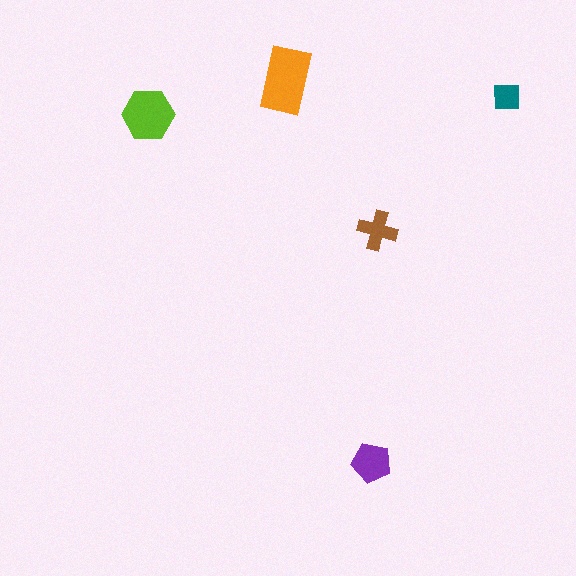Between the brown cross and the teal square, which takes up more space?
The brown cross.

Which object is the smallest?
The teal square.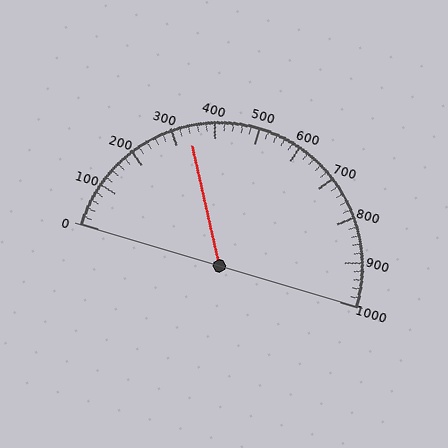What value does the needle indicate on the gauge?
The needle indicates approximately 340.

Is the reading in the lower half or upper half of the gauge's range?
The reading is in the lower half of the range (0 to 1000).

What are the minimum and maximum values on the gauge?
The gauge ranges from 0 to 1000.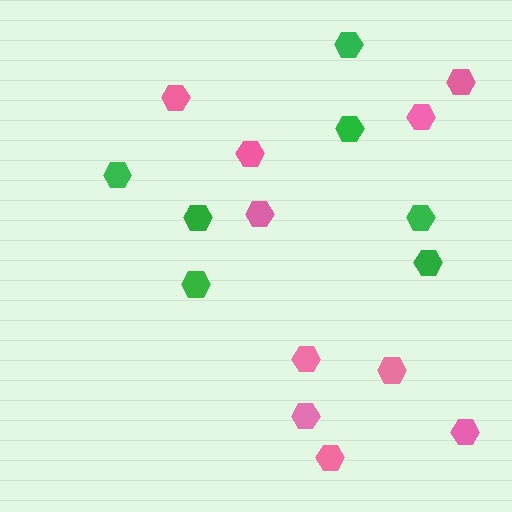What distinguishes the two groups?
There are 2 groups: one group of pink hexagons (10) and one group of green hexagons (7).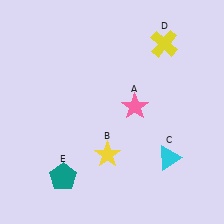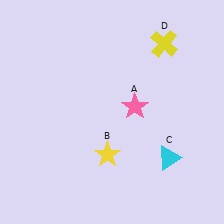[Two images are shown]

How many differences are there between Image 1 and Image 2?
There is 1 difference between the two images.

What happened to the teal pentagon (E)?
The teal pentagon (E) was removed in Image 2. It was in the bottom-left area of Image 1.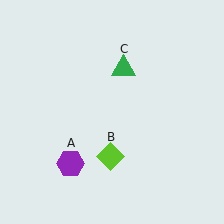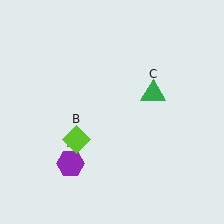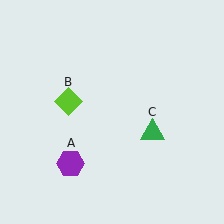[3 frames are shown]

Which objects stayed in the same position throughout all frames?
Purple hexagon (object A) remained stationary.